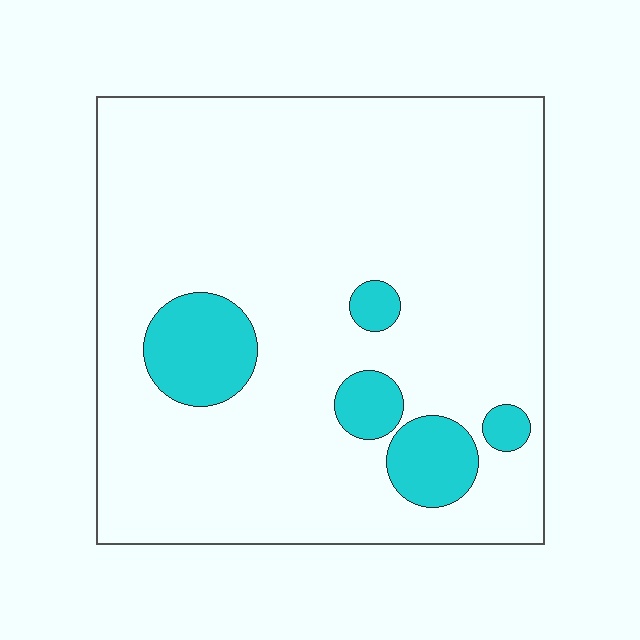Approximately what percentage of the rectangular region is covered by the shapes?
Approximately 10%.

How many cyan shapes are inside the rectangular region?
5.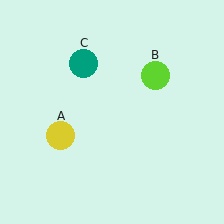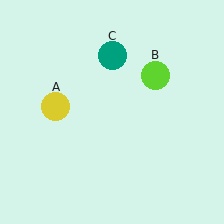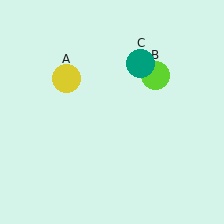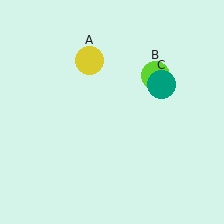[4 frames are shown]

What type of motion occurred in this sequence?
The yellow circle (object A), teal circle (object C) rotated clockwise around the center of the scene.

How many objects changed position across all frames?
2 objects changed position: yellow circle (object A), teal circle (object C).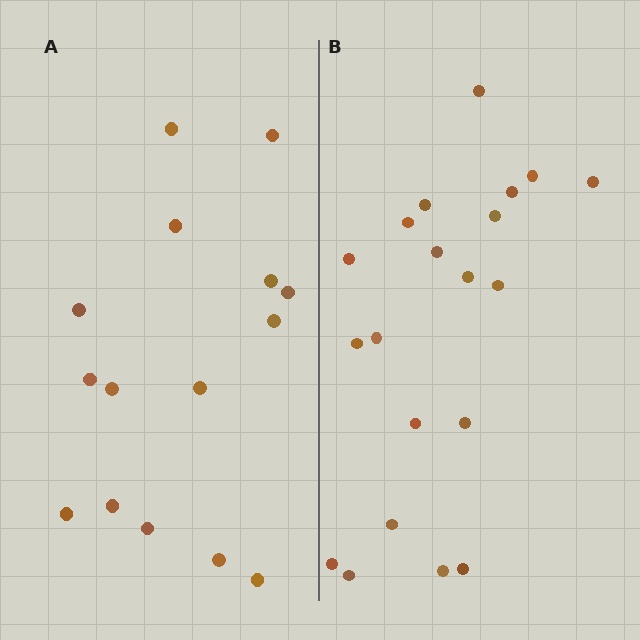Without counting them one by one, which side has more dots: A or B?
Region B (the right region) has more dots.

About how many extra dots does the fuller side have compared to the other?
Region B has about 5 more dots than region A.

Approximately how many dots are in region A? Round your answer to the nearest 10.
About 20 dots. (The exact count is 15, which rounds to 20.)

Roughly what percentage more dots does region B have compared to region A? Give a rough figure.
About 35% more.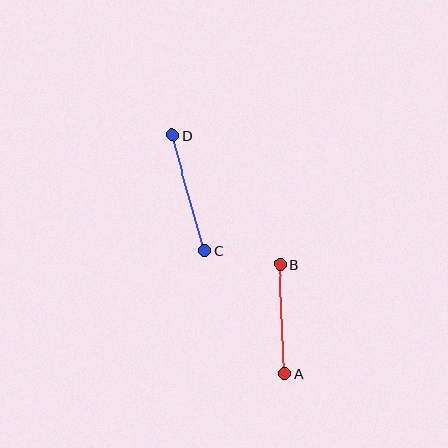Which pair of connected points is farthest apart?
Points C and D are farthest apart.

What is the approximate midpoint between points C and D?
The midpoint is at approximately (189, 193) pixels.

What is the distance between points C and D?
The distance is approximately 120 pixels.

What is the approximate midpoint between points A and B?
The midpoint is at approximately (282, 319) pixels.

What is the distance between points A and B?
The distance is approximately 109 pixels.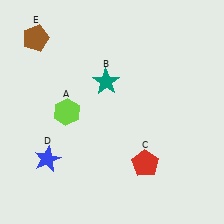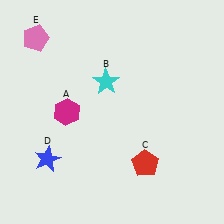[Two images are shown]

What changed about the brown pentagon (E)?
In Image 1, E is brown. In Image 2, it changed to pink.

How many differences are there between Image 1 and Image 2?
There are 3 differences between the two images.